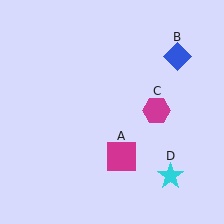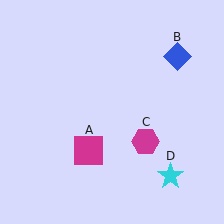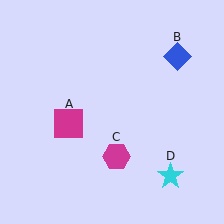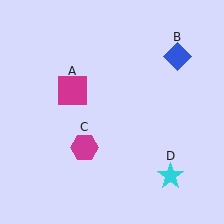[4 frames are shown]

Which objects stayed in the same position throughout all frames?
Blue diamond (object B) and cyan star (object D) remained stationary.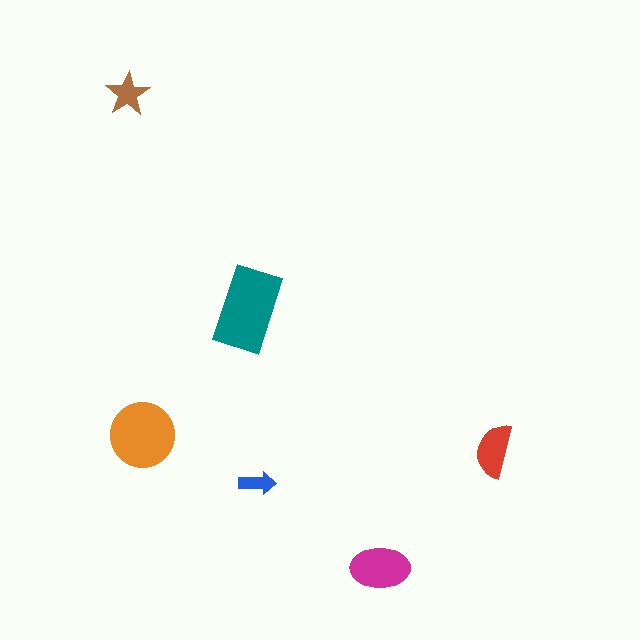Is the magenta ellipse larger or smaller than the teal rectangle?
Smaller.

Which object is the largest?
The teal rectangle.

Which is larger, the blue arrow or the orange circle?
The orange circle.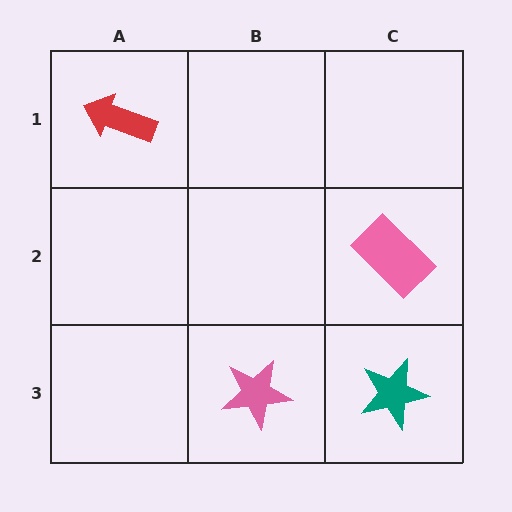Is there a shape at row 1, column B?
No, that cell is empty.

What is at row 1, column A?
A red arrow.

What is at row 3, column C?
A teal star.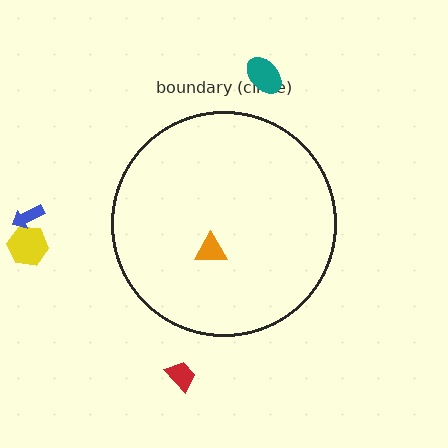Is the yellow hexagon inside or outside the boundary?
Outside.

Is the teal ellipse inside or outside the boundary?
Outside.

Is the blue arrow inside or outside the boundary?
Outside.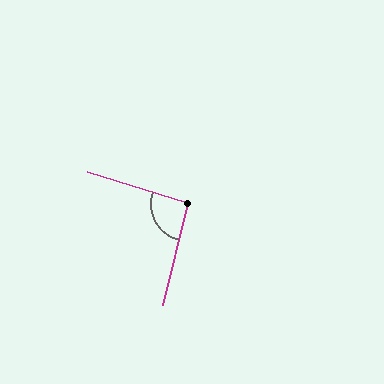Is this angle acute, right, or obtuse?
It is approximately a right angle.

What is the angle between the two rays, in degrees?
Approximately 93 degrees.